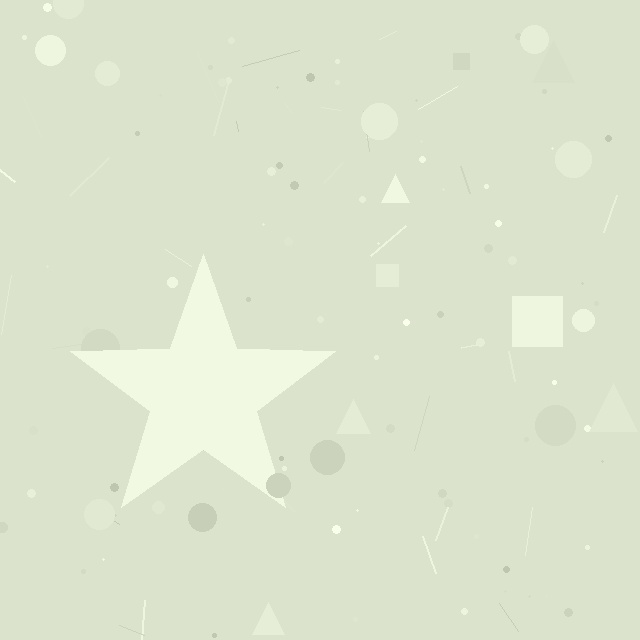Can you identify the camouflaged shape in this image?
The camouflaged shape is a star.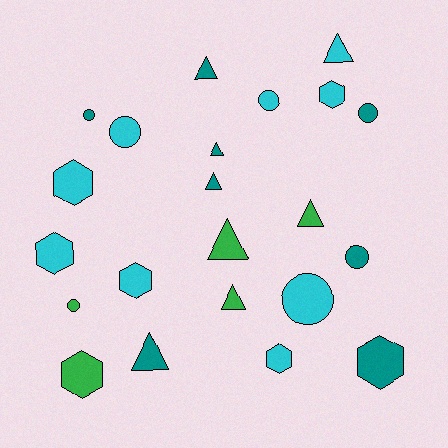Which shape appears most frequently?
Triangle, with 8 objects.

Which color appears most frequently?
Cyan, with 9 objects.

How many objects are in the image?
There are 22 objects.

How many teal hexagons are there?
There is 1 teal hexagon.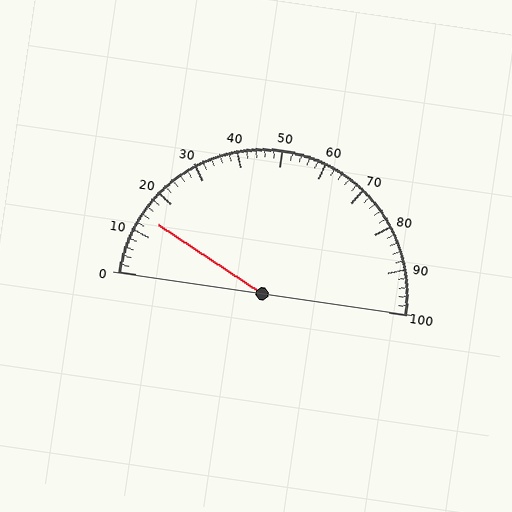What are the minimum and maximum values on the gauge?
The gauge ranges from 0 to 100.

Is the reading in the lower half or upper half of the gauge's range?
The reading is in the lower half of the range (0 to 100).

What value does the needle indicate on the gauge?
The needle indicates approximately 14.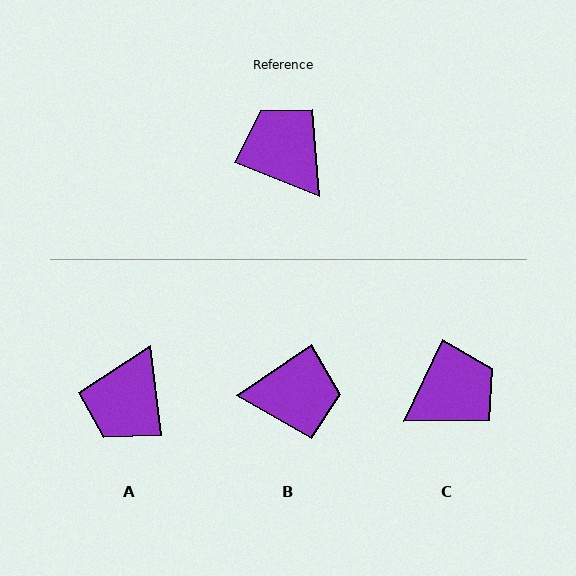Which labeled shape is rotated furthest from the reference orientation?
B, about 123 degrees away.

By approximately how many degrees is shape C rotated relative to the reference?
Approximately 93 degrees clockwise.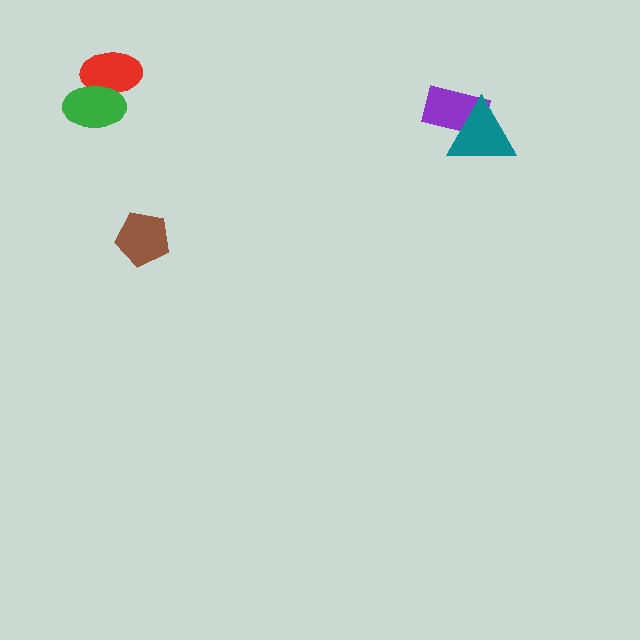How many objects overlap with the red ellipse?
1 object overlaps with the red ellipse.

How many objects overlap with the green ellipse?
1 object overlaps with the green ellipse.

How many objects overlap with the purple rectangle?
1 object overlaps with the purple rectangle.